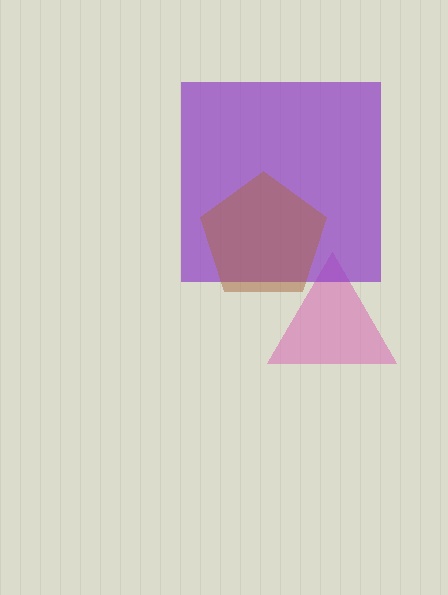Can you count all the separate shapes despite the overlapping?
Yes, there are 3 separate shapes.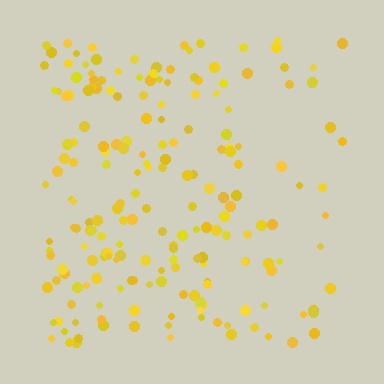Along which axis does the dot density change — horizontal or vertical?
Horizontal.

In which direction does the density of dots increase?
From right to left, with the left side densest.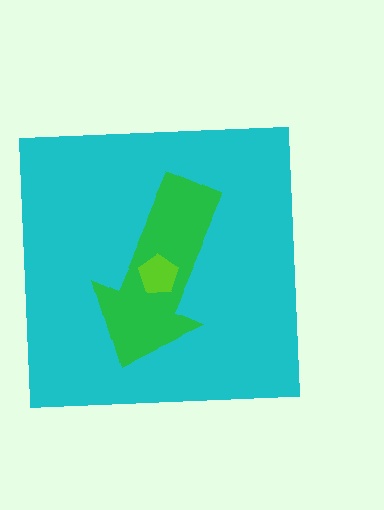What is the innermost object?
The lime pentagon.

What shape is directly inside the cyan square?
The green arrow.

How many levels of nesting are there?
3.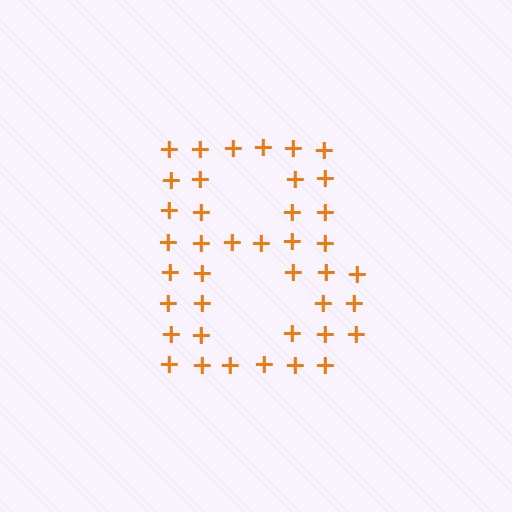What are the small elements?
The small elements are plus signs.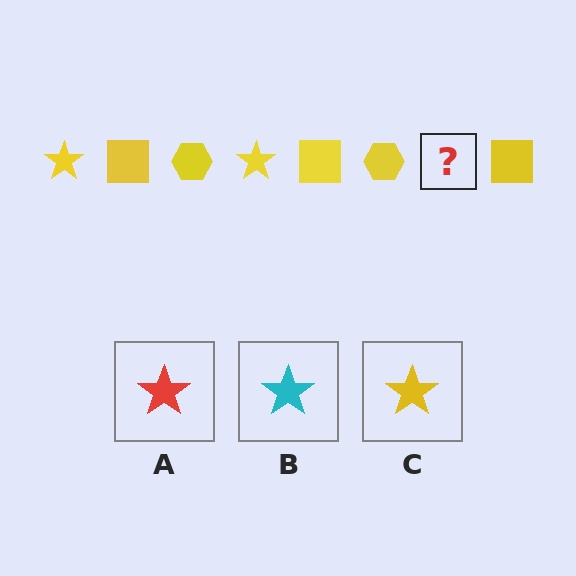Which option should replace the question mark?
Option C.